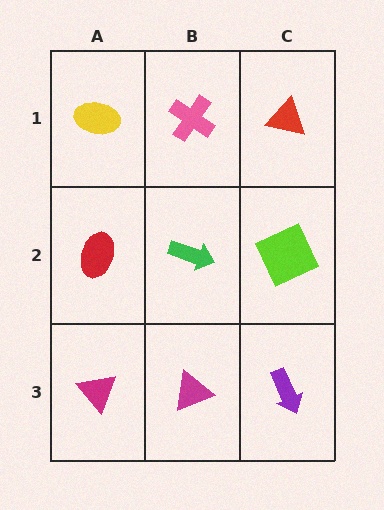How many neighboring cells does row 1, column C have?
2.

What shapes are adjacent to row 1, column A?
A red ellipse (row 2, column A), a pink cross (row 1, column B).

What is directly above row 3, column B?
A green arrow.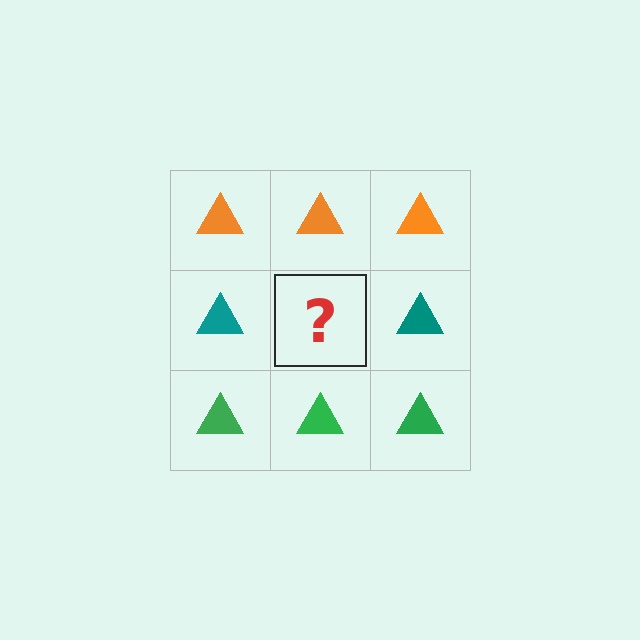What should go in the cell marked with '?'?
The missing cell should contain a teal triangle.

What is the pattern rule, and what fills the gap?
The rule is that each row has a consistent color. The gap should be filled with a teal triangle.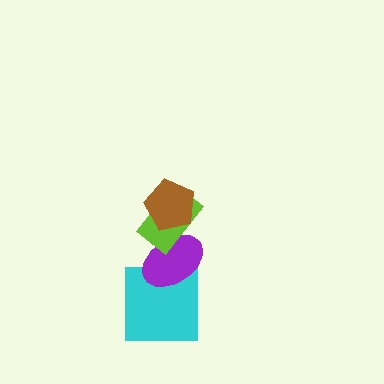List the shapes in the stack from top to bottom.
From top to bottom: the brown pentagon, the lime rectangle, the purple ellipse, the cyan square.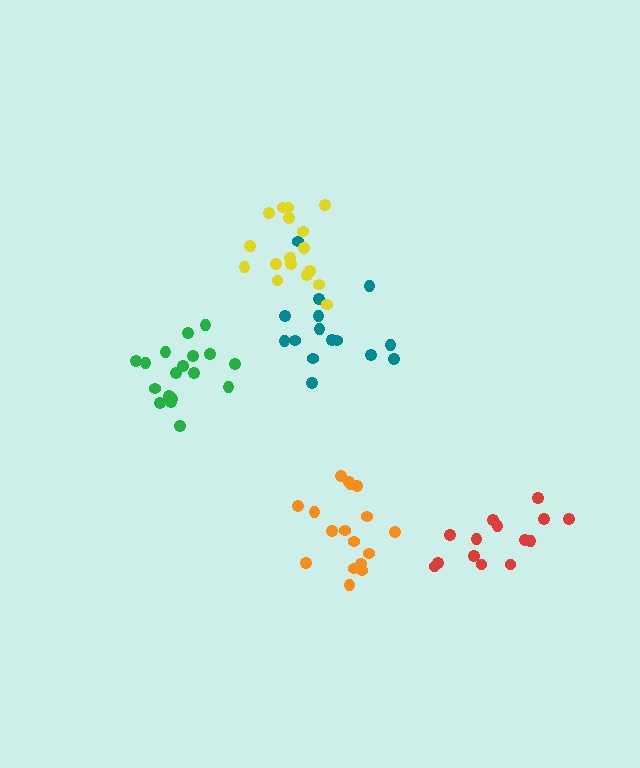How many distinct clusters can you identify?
There are 5 distinct clusters.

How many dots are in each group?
Group 1: 15 dots, Group 2: 17 dots, Group 3: 18 dots, Group 4: 14 dots, Group 5: 17 dots (81 total).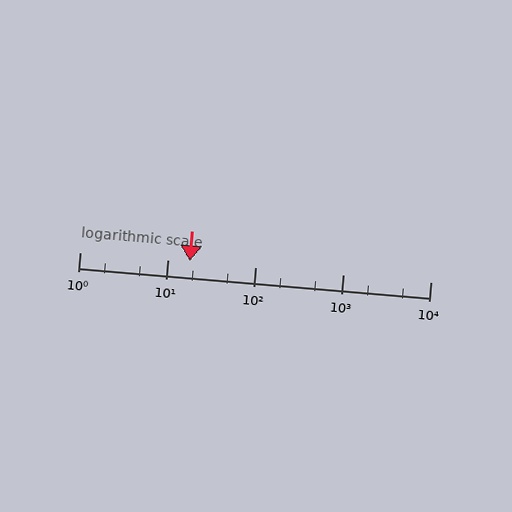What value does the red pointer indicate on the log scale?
The pointer indicates approximately 18.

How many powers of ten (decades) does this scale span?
The scale spans 4 decades, from 1 to 10000.